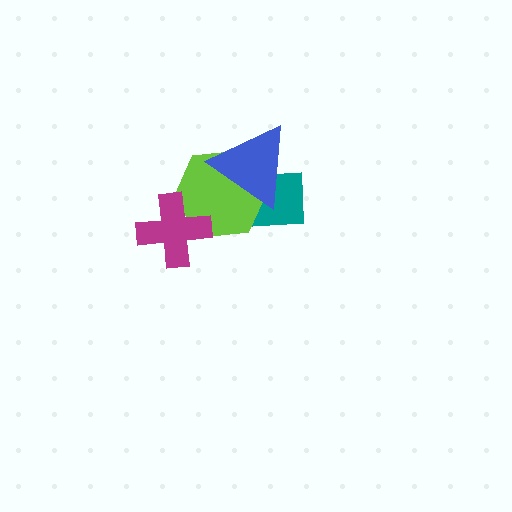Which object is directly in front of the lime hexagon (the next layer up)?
The magenta cross is directly in front of the lime hexagon.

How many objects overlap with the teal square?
2 objects overlap with the teal square.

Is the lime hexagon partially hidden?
Yes, it is partially covered by another shape.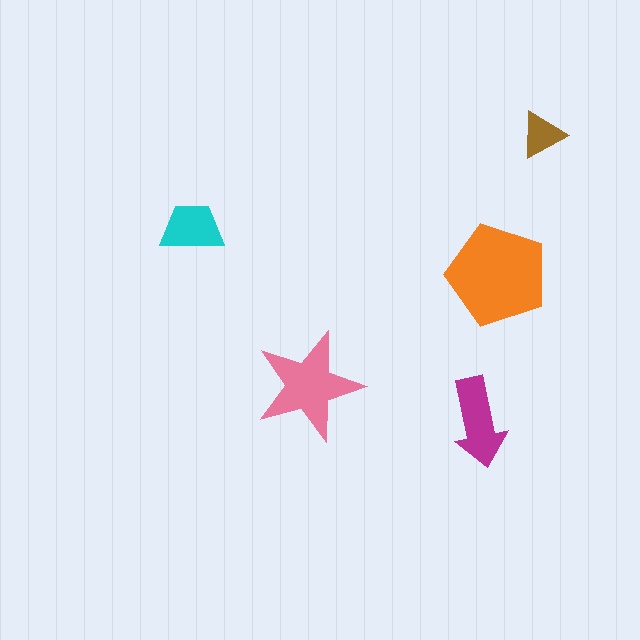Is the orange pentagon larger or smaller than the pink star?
Larger.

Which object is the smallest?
The brown triangle.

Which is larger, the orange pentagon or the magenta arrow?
The orange pentagon.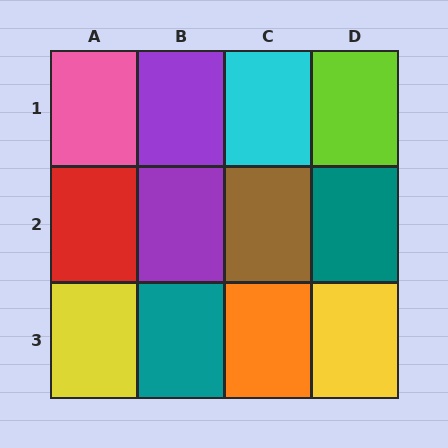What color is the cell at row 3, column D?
Yellow.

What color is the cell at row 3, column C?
Orange.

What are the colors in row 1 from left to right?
Pink, purple, cyan, lime.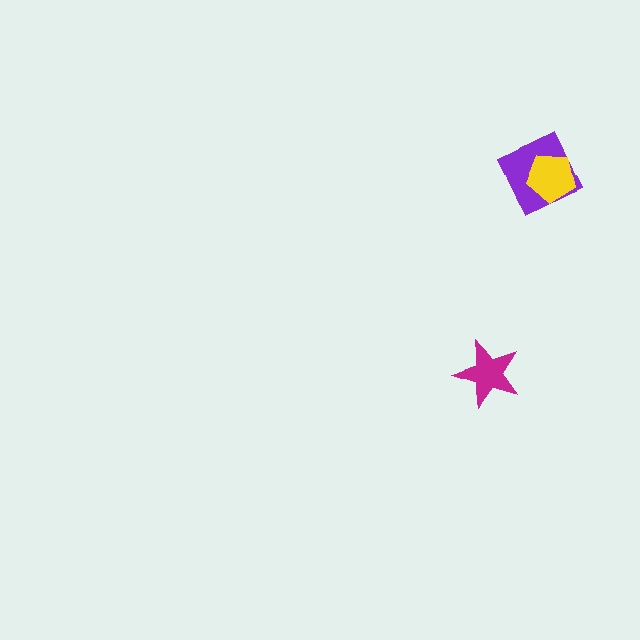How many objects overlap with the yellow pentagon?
1 object overlaps with the yellow pentagon.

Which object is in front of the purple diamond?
The yellow pentagon is in front of the purple diamond.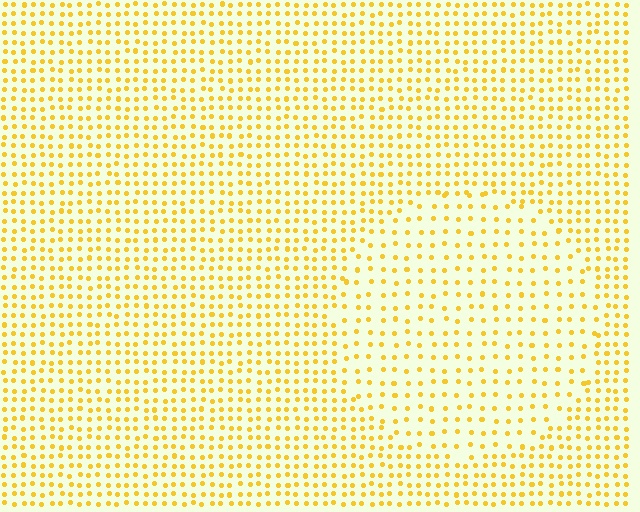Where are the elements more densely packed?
The elements are more densely packed outside the circle boundary.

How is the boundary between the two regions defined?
The boundary is defined by a change in element density (approximately 1.8x ratio). All elements are the same color, size, and shape.